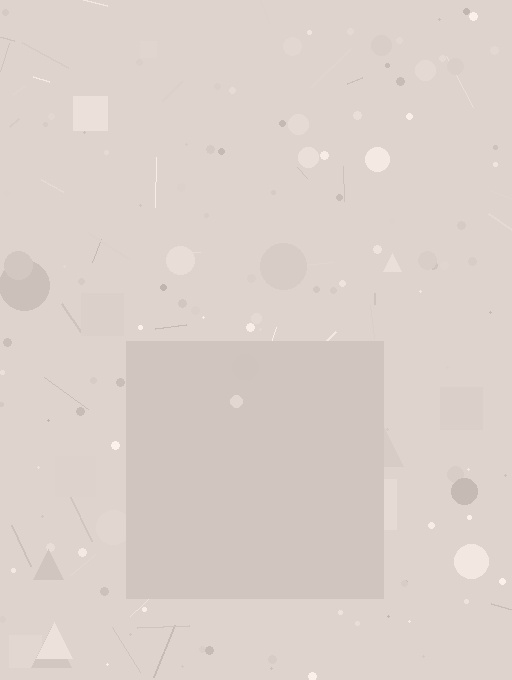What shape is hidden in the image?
A square is hidden in the image.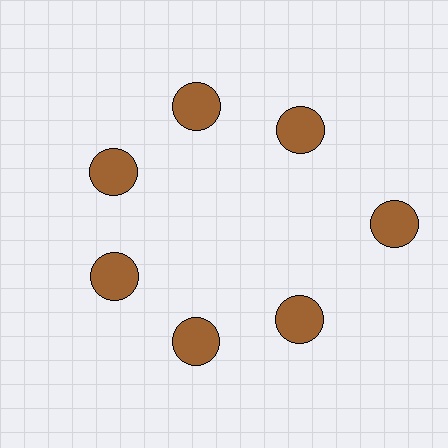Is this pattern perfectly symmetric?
No. The 7 brown circles are arranged in a ring, but one element near the 3 o'clock position is pushed outward from the center, breaking the 7-fold rotational symmetry.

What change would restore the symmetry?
The symmetry would be restored by moving it inward, back onto the ring so that all 7 circles sit at equal angles and equal distance from the center.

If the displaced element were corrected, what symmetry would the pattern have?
It would have 7-fold rotational symmetry — the pattern would map onto itself every 51 degrees.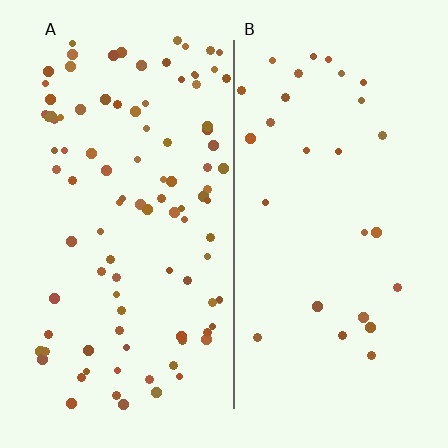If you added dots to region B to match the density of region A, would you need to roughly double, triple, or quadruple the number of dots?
Approximately quadruple.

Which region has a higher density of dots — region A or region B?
A (the left).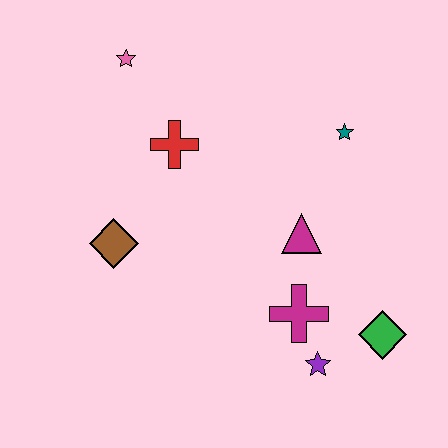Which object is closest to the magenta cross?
The purple star is closest to the magenta cross.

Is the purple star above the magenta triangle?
No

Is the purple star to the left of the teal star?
Yes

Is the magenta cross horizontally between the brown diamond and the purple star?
Yes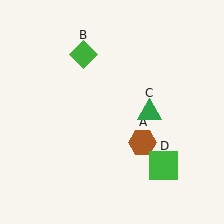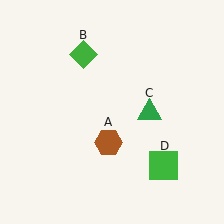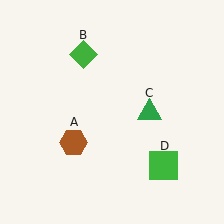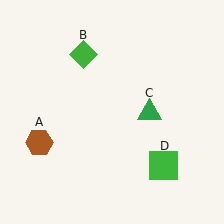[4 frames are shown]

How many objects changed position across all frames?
1 object changed position: brown hexagon (object A).